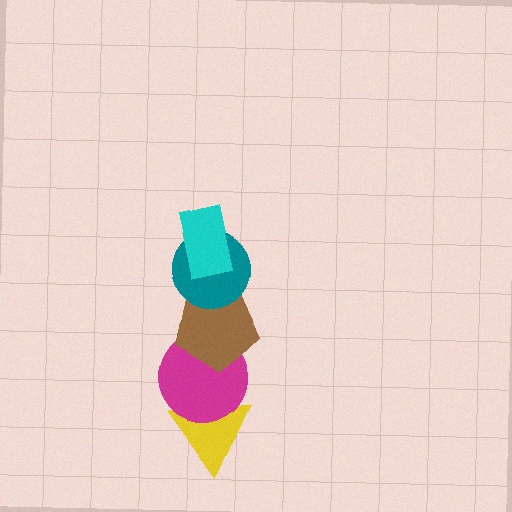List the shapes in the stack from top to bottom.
From top to bottom: the cyan rectangle, the teal circle, the brown pentagon, the magenta circle, the yellow triangle.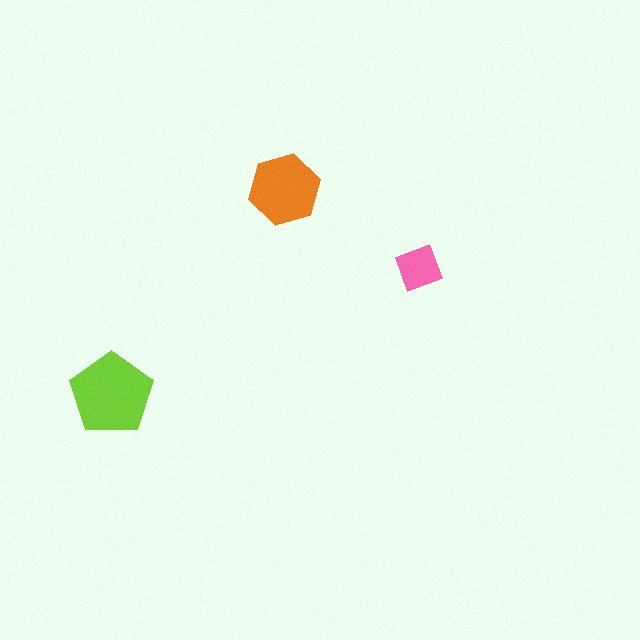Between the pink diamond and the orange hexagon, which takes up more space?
The orange hexagon.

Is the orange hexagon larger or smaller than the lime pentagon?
Smaller.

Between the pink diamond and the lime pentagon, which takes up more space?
The lime pentagon.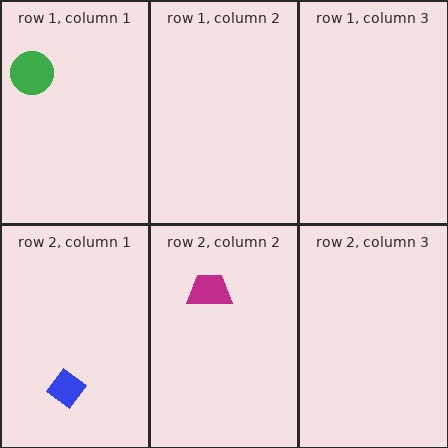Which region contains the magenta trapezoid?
The row 2, column 2 region.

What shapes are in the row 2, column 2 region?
The magenta trapezoid.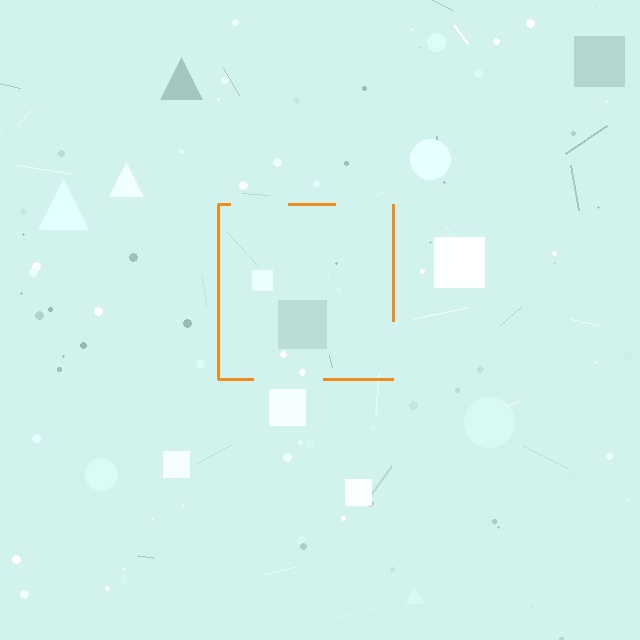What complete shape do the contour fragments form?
The contour fragments form a square.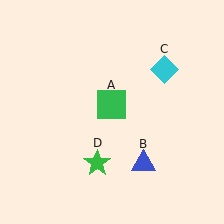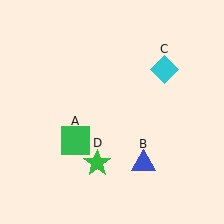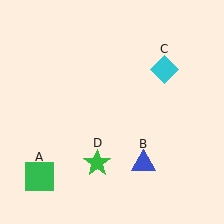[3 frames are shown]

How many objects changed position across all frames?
1 object changed position: green square (object A).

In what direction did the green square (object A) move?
The green square (object A) moved down and to the left.